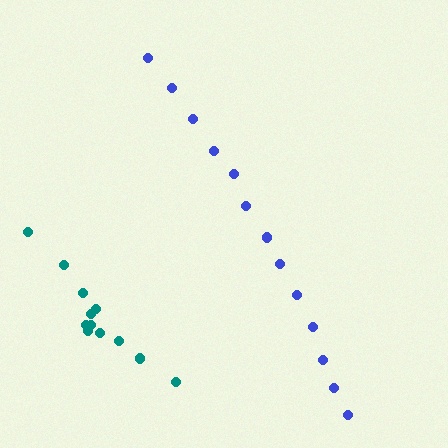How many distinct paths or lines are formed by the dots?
There are 2 distinct paths.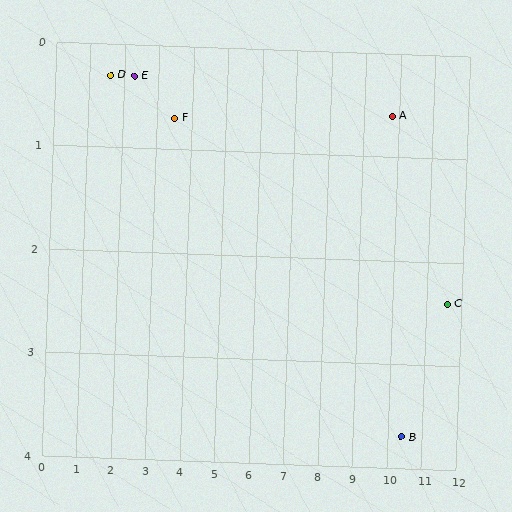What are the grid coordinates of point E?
Point E is at approximately (2.3, 0.3).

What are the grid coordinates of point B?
Point B is at approximately (10.4, 3.7).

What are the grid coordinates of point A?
Point A is at approximately (9.8, 0.6).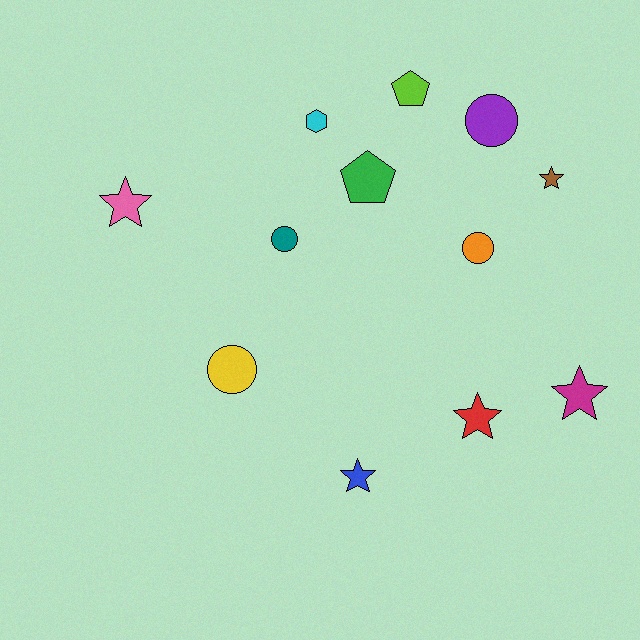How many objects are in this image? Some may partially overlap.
There are 12 objects.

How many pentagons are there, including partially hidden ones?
There are 2 pentagons.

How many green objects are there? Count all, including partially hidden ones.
There is 1 green object.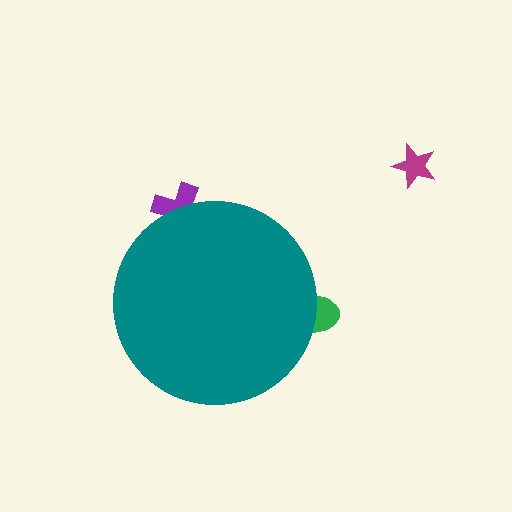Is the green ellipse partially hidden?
Yes, the green ellipse is partially hidden behind the teal circle.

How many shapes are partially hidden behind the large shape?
2 shapes are partially hidden.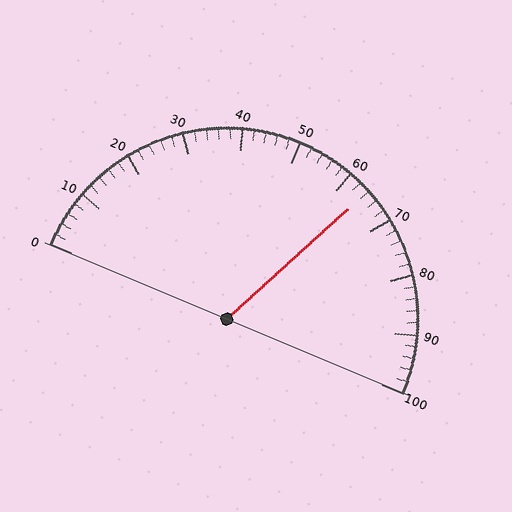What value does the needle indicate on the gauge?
The needle indicates approximately 64.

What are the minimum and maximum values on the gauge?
The gauge ranges from 0 to 100.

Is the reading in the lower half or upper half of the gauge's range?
The reading is in the upper half of the range (0 to 100).